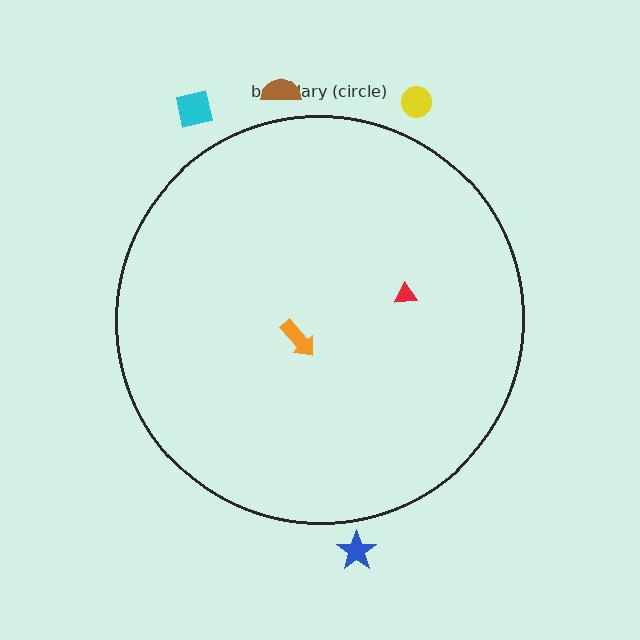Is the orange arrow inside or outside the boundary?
Inside.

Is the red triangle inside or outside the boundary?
Inside.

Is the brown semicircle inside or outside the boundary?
Outside.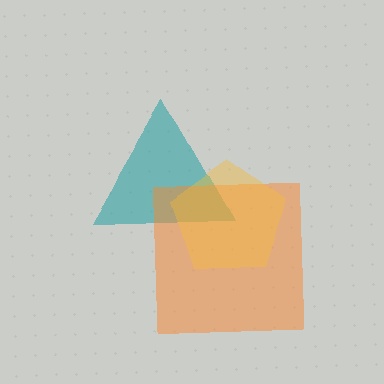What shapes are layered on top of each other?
The layered shapes are: a teal triangle, an orange square, a yellow pentagon.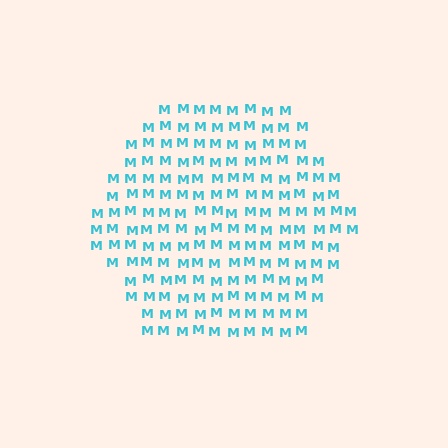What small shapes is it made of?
It is made of small letter M's.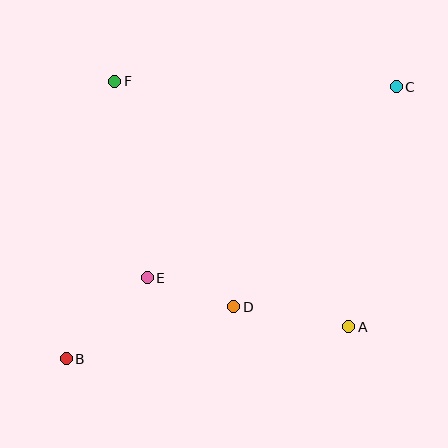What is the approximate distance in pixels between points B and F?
The distance between B and F is approximately 282 pixels.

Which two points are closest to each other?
Points D and E are closest to each other.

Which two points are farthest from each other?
Points B and C are farthest from each other.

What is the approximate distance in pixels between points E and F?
The distance between E and F is approximately 199 pixels.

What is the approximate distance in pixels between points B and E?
The distance between B and E is approximately 115 pixels.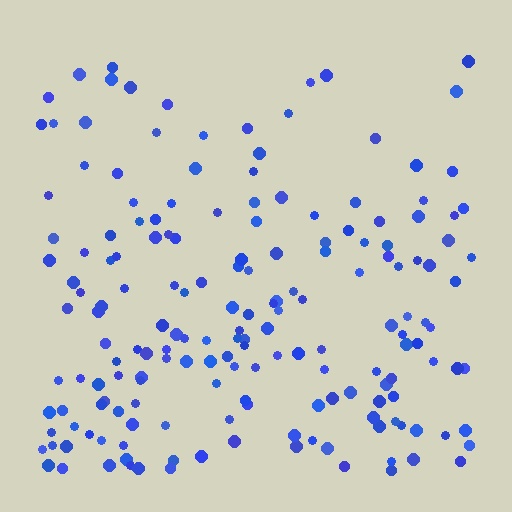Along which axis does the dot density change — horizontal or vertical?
Vertical.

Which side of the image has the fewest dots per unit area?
The top.